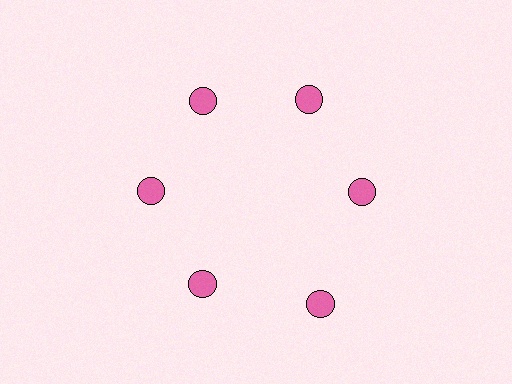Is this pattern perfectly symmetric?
No. The 6 pink circles are arranged in a ring, but one element near the 5 o'clock position is pushed outward from the center, breaking the 6-fold rotational symmetry.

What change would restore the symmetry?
The symmetry would be restored by moving it inward, back onto the ring so that all 6 circles sit at equal angles and equal distance from the center.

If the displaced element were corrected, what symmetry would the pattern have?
It would have 6-fold rotational symmetry — the pattern would map onto itself every 60 degrees.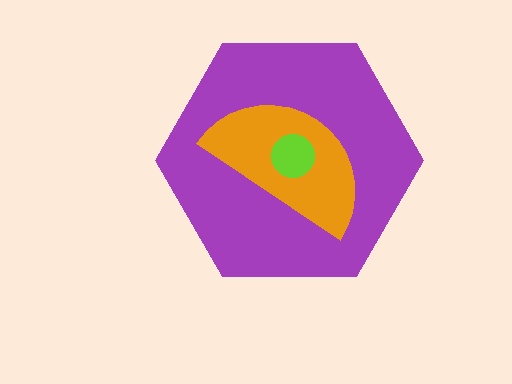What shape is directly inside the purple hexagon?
The orange semicircle.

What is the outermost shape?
The purple hexagon.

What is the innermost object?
The lime circle.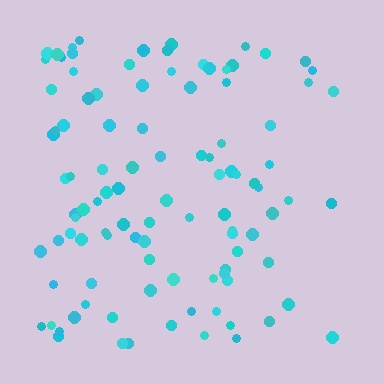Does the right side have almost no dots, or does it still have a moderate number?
Still a moderate number, just noticeably fewer than the left.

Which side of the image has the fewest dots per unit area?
The right.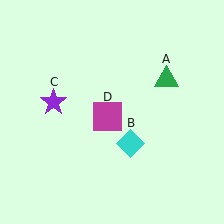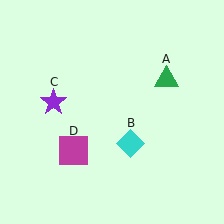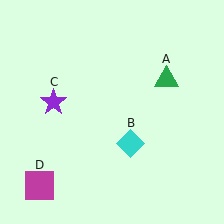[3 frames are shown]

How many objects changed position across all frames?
1 object changed position: magenta square (object D).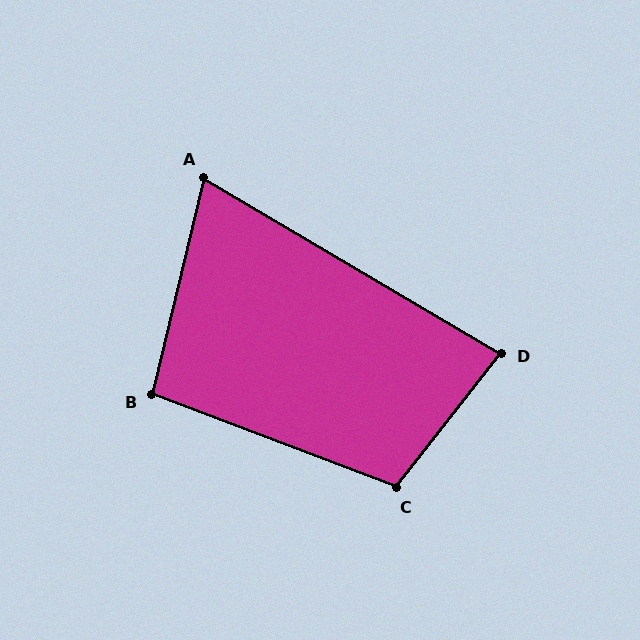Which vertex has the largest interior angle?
C, at approximately 107 degrees.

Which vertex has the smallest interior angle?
A, at approximately 73 degrees.